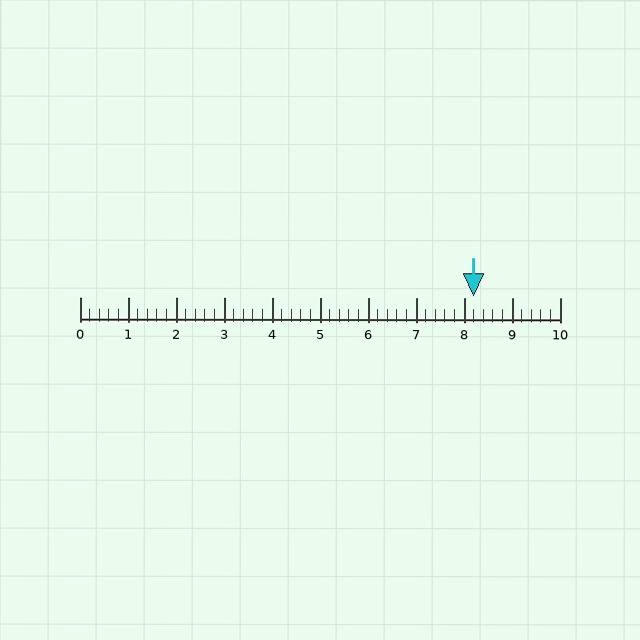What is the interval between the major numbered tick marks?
The major tick marks are spaced 1 units apart.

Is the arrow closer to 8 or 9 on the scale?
The arrow is closer to 8.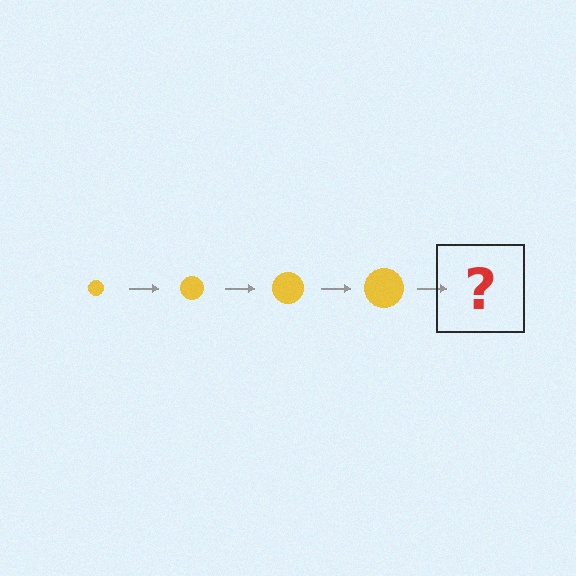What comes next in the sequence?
The next element should be a yellow circle, larger than the previous one.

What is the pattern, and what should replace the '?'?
The pattern is that the circle gets progressively larger each step. The '?' should be a yellow circle, larger than the previous one.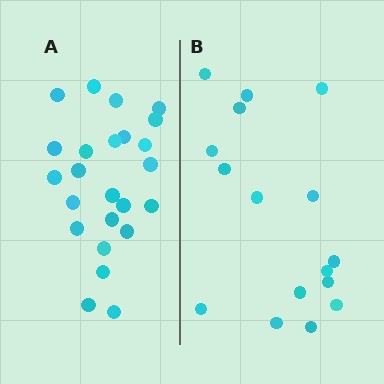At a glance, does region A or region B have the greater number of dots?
Region A (the left region) has more dots.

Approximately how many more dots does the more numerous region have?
Region A has roughly 8 or so more dots than region B.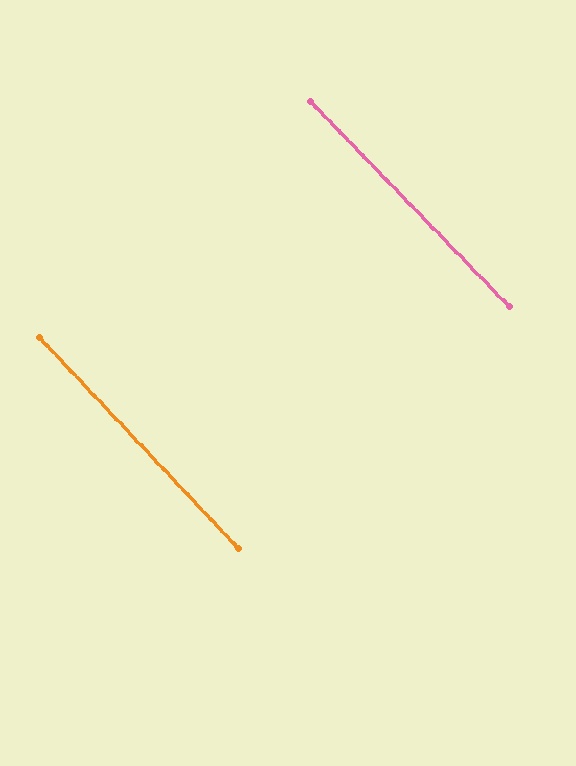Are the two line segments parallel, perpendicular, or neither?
Parallel — their directions differ by only 0.7°.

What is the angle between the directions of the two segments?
Approximately 1 degree.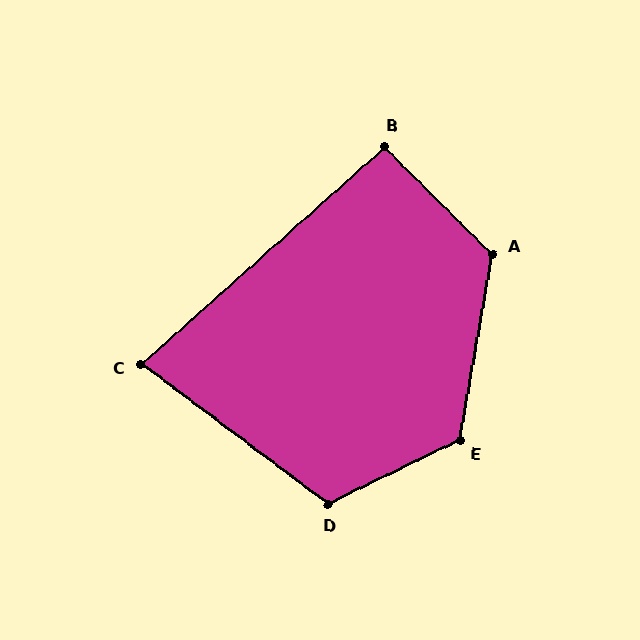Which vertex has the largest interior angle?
E, at approximately 126 degrees.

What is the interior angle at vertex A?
Approximately 125 degrees (obtuse).